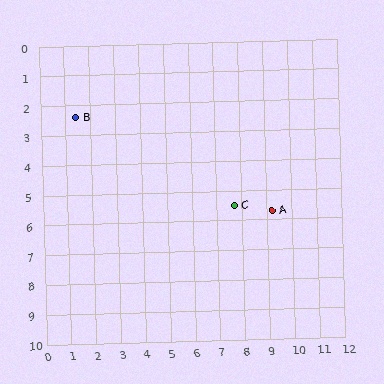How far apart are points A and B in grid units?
Points A and B are about 8.5 grid units apart.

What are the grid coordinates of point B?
Point B is at approximately (1.4, 2.4).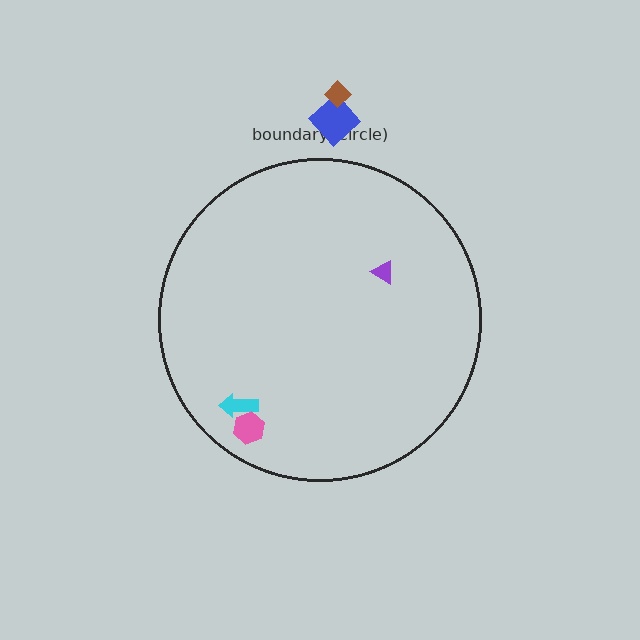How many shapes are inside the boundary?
3 inside, 2 outside.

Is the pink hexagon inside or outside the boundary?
Inside.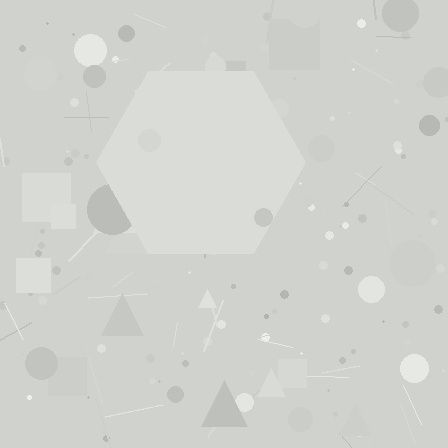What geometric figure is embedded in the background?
A hexagon is embedded in the background.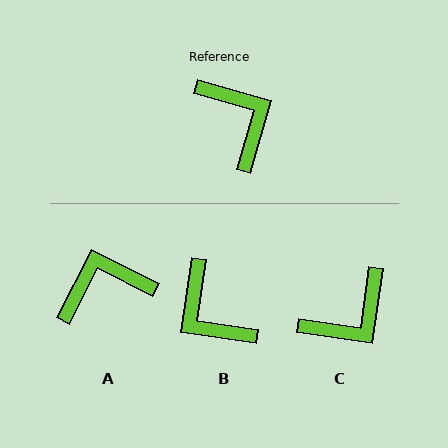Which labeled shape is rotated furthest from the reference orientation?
B, about 172 degrees away.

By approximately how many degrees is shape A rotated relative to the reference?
Approximately 79 degrees counter-clockwise.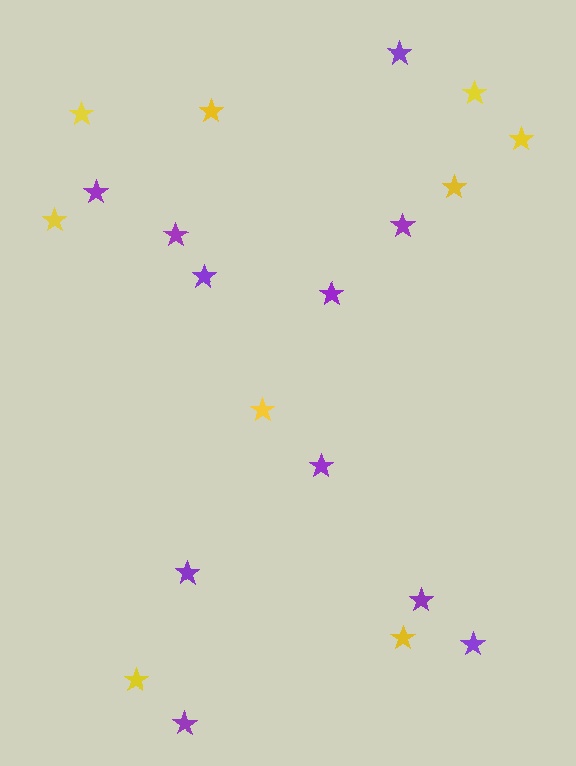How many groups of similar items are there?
There are 2 groups: one group of purple stars (11) and one group of yellow stars (9).